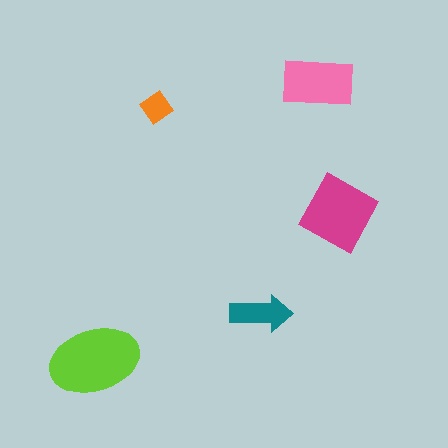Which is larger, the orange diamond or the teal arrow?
The teal arrow.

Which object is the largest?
The lime ellipse.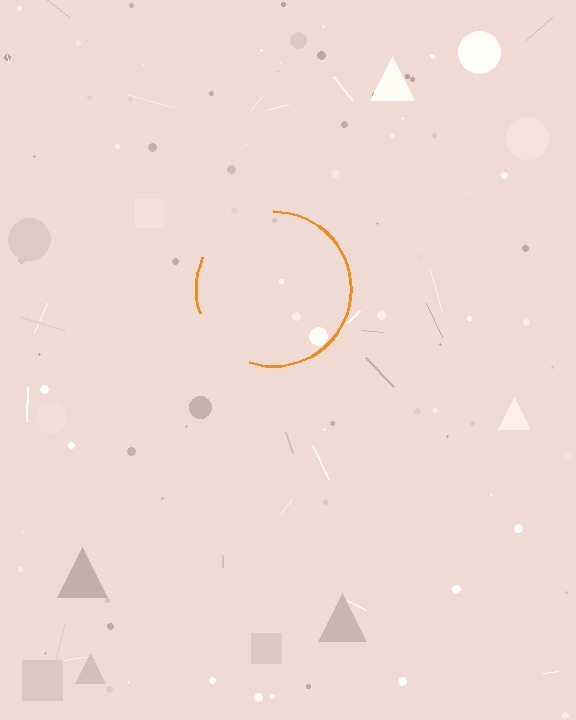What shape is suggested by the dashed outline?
The dashed outline suggests a circle.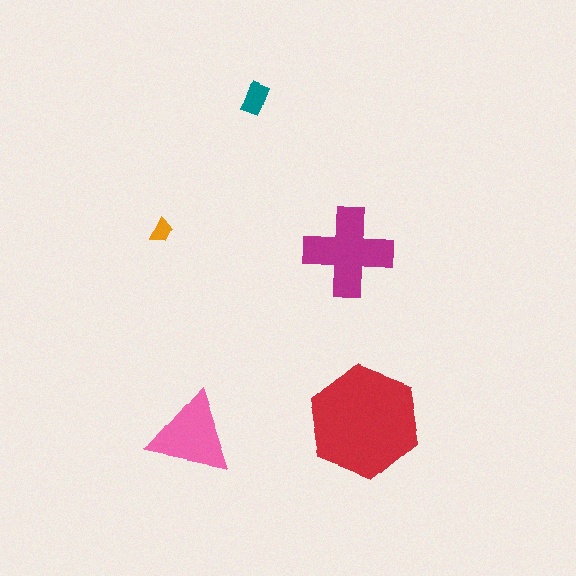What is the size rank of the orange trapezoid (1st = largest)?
5th.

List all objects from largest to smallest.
The red hexagon, the magenta cross, the pink triangle, the teal rectangle, the orange trapezoid.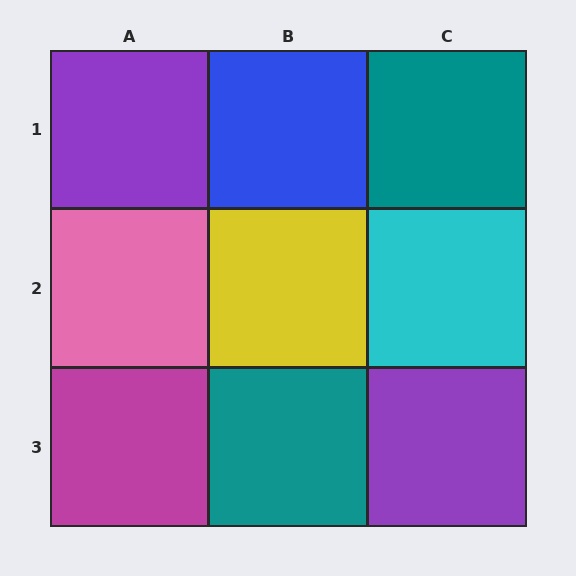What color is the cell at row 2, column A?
Pink.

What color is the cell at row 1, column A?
Purple.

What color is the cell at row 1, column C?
Teal.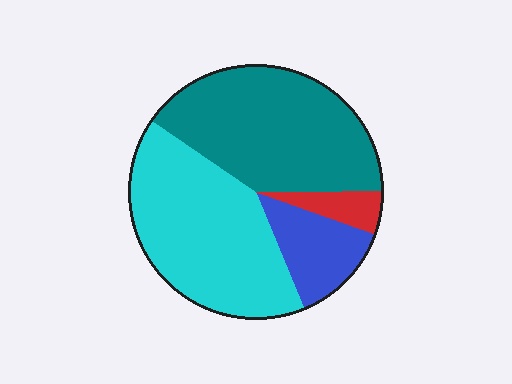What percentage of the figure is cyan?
Cyan covers 41% of the figure.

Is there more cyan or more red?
Cyan.